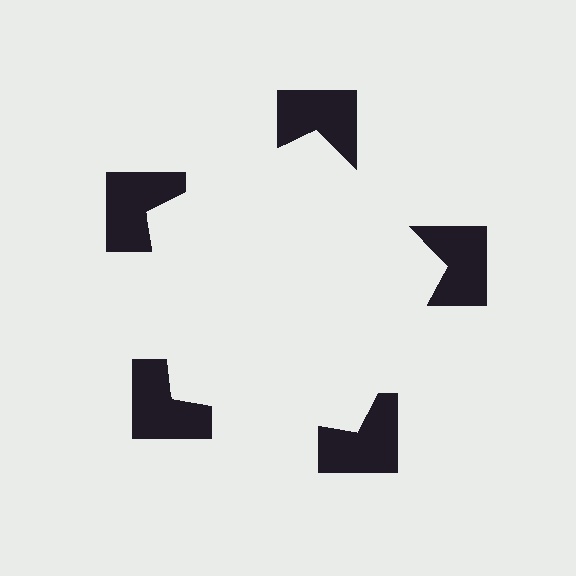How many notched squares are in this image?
There are 5 — one at each vertex of the illusory pentagon.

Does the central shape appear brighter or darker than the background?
It typically appears slightly brighter than the background, even though no actual brightness change is drawn.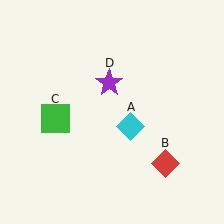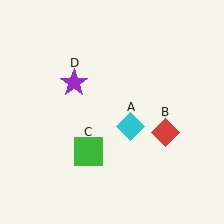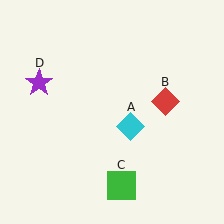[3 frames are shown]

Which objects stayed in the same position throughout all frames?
Cyan diamond (object A) remained stationary.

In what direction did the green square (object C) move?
The green square (object C) moved down and to the right.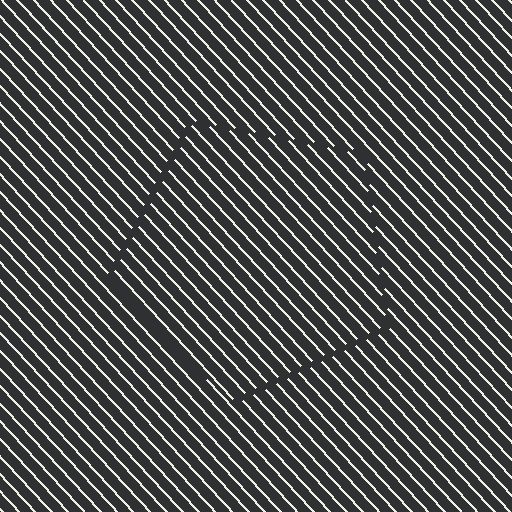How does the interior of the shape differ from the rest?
The interior of the shape contains the same grating, shifted by half a period — the contour is defined by the phase discontinuity where line-ends from the inner and outer gratings abut.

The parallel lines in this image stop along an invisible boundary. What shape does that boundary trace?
An illusory pentagon. The interior of the shape contains the same grating, shifted by half a period — the contour is defined by the phase discontinuity where line-ends from the inner and outer gratings abut.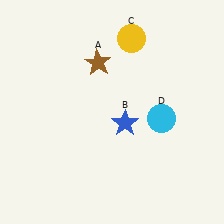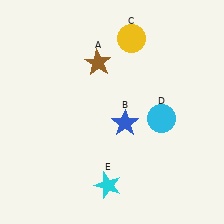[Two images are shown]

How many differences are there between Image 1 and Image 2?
There is 1 difference between the two images.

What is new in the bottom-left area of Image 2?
A cyan star (E) was added in the bottom-left area of Image 2.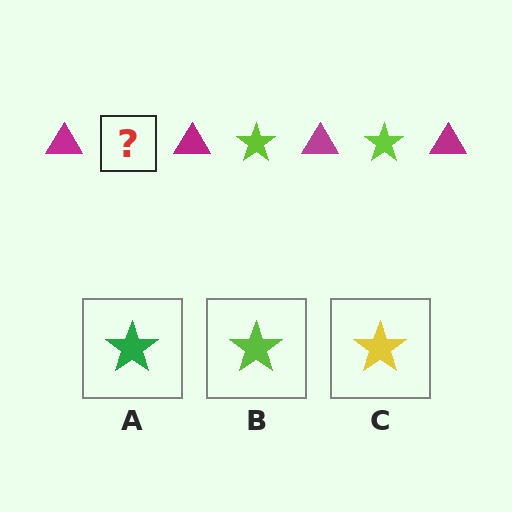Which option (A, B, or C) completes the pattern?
B.